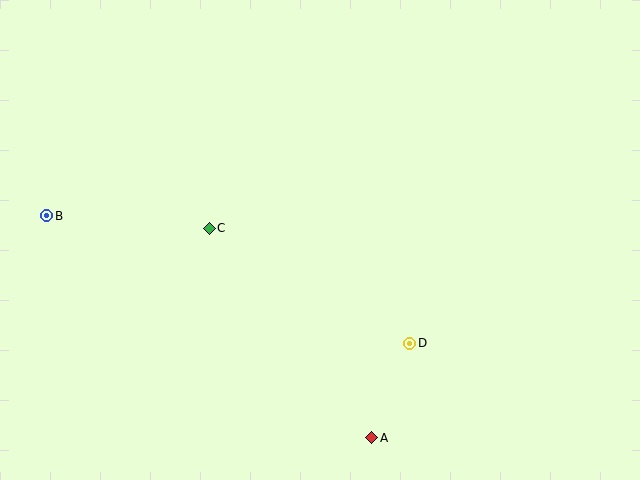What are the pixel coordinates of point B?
Point B is at (47, 216).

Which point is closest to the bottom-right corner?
Point D is closest to the bottom-right corner.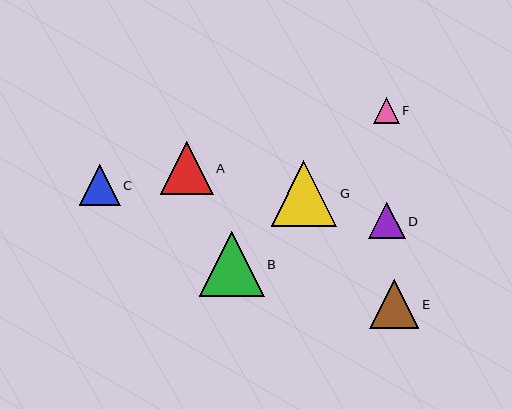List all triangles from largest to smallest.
From largest to smallest: G, B, A, E, C, D, F.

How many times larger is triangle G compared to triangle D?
Triangle G is approximately 1.8 times the size of triangle D.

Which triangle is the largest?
Triangle G is the largest with a size of approximately 66 pixels.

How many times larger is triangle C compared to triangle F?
Triangle C is approximately 1.6 times the size of triangle F.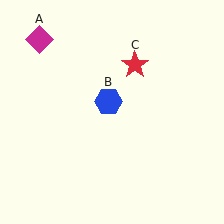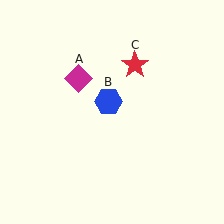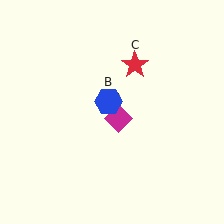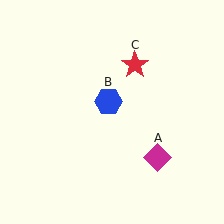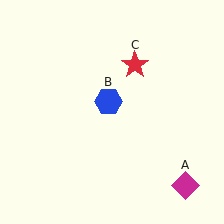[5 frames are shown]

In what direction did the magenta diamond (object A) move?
The magenta diamond (object A) moved down and to the right.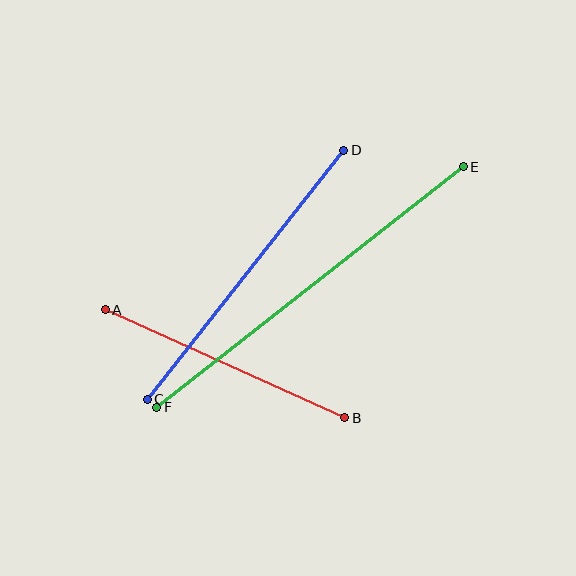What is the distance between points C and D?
The distance is approximately 317 pixels.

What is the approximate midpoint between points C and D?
The midpoint is at approximately (245, 275) pixels.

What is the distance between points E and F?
The distance is approximately 390 pixels.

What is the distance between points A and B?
The distance is approximately 262 pixels.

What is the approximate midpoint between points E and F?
The midpoint is at approximately (310, 287) pixels.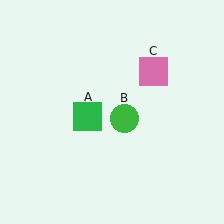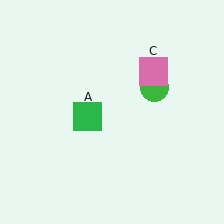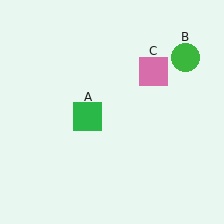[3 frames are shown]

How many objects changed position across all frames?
1 object changed position: green circle (object B).